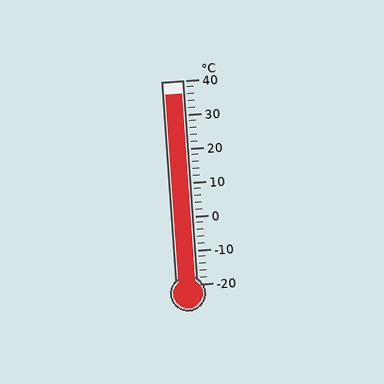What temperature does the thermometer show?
The thermometer shows approximately 36°C.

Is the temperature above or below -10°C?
The temperature is above -10°C.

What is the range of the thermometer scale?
The thermometer scale ranges from -20°C to 40°C.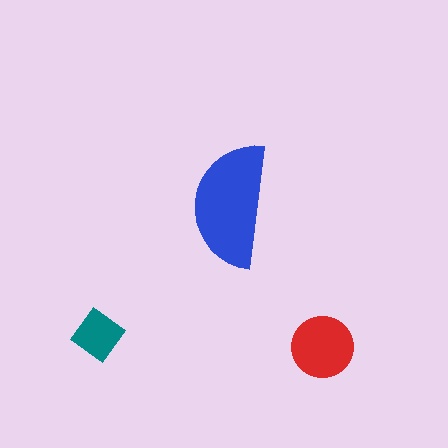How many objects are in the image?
There are 3 objects in the image.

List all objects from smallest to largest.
The teal diamond, the red circle, the blue semicircle.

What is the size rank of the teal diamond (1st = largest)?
3rd.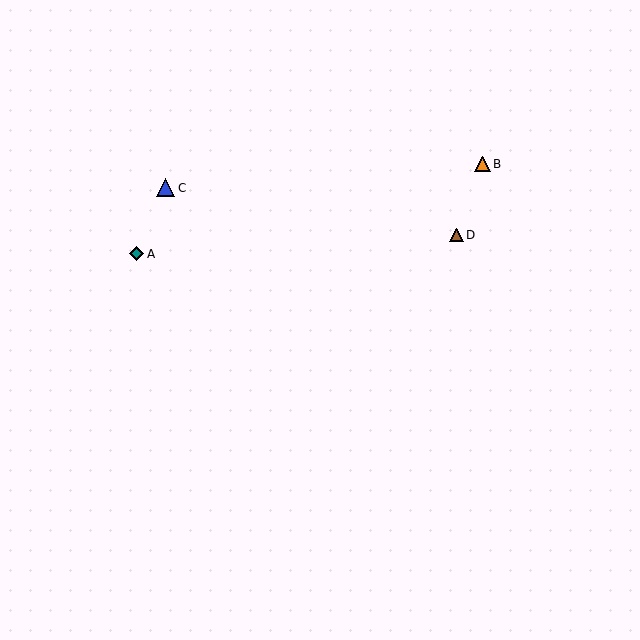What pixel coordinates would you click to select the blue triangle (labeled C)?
Click at (166, 188) to select the blue triangle C.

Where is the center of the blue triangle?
The center of the blue triangle is at (166, 188).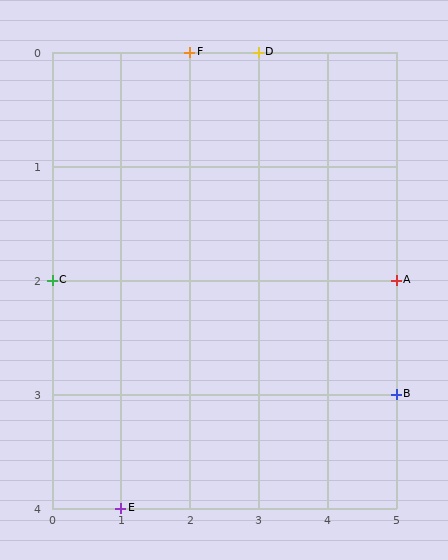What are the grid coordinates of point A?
Point A is at grid coordinates (5, 2).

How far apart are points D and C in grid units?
Points D and C are 3 columns and 2 rows apart (about 3.6 grid units diagonally).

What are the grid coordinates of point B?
Point B is at grid coordinates (5, 3).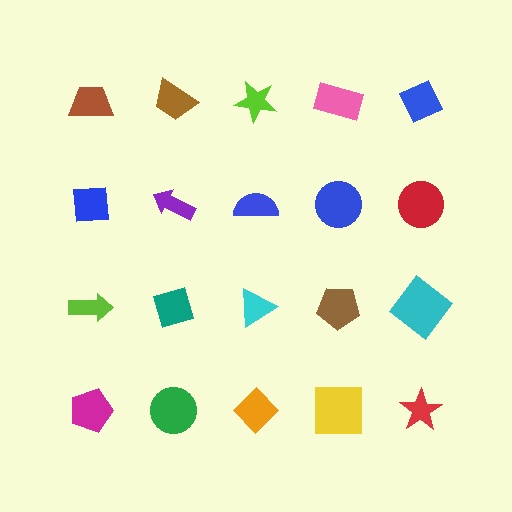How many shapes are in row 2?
5 shapes.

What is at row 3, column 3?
A cyan triangle.